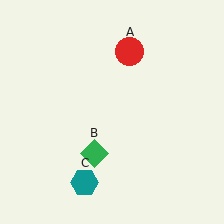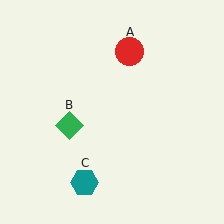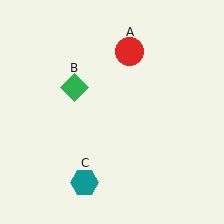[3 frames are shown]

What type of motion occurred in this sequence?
The green diamond (object B) rotated clockwise around the center of the scene.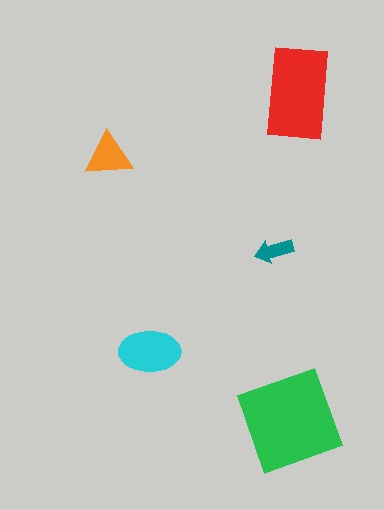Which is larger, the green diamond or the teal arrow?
The green diamond.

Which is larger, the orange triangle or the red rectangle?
The red rectangle.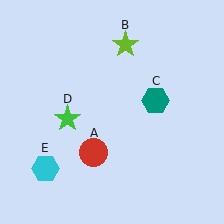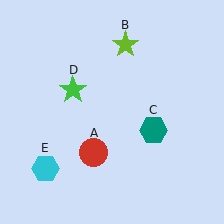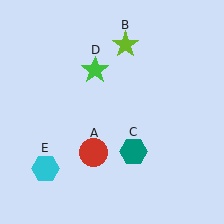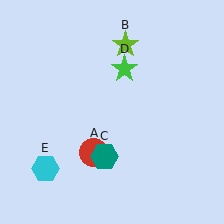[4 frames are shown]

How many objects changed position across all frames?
2 objects changed position: teal hexagon (object C), green star (object D).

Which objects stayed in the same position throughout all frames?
Red circle (object A) and lime star (object B) and cyan hexagon (object E) remained stationary.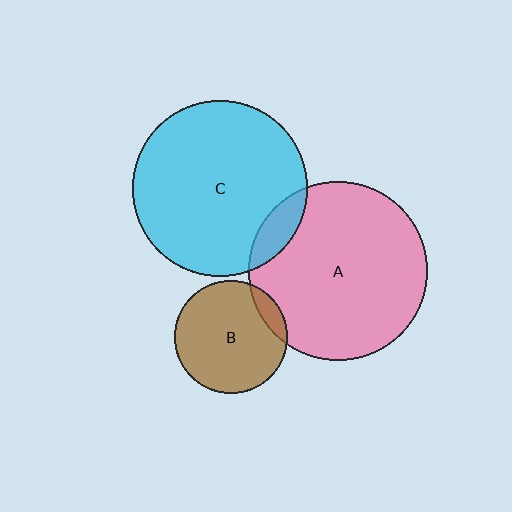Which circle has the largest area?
Circle A (pink).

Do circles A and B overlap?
Yes.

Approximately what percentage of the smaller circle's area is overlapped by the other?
Approximately 10%.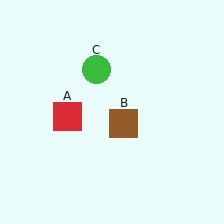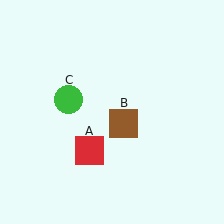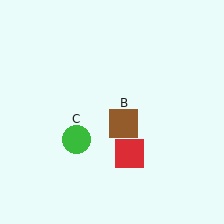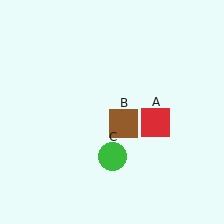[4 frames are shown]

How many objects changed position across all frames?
2 objects changed position: red square (object A), green circle (object C).